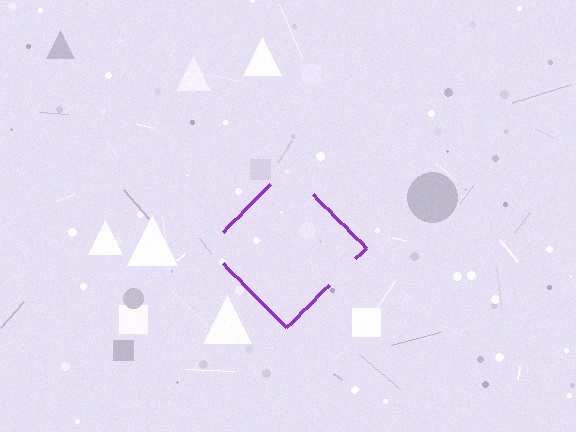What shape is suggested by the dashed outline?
The dashed outline suggests a diamond.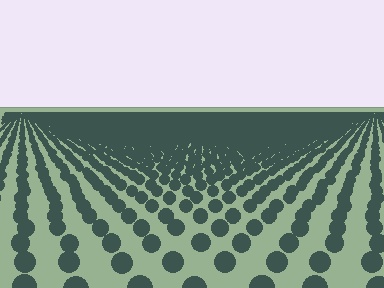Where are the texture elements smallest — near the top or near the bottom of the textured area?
Near the top.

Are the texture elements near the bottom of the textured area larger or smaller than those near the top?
Larger. Near the bottom, elements are closer to the viewer and appear at a bigger on-screen size.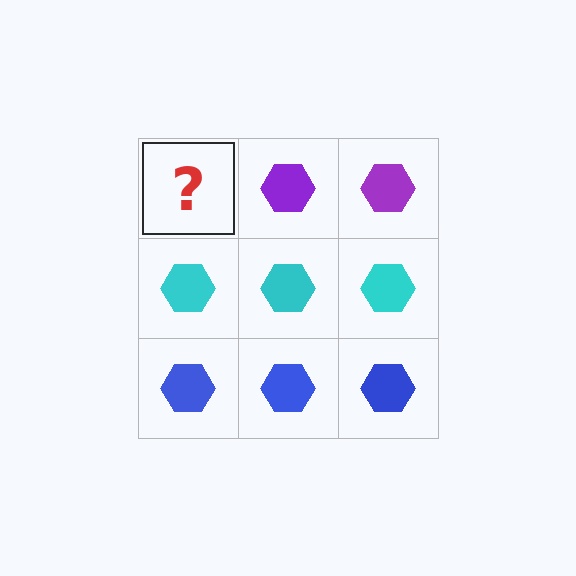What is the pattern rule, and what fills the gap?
The rule is that each row has a consistent color. The gap should be filled with a purple hexagon.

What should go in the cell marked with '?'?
The missing cell should contain a purple hexagon.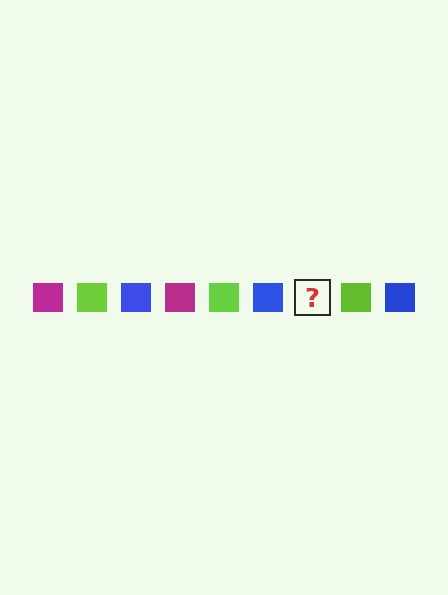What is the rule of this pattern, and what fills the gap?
The rule is that the pattern cycles through magenta, lime, blue squares. The gap should be filled with a magenta square.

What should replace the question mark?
The question mark should be replaced with a magenta square.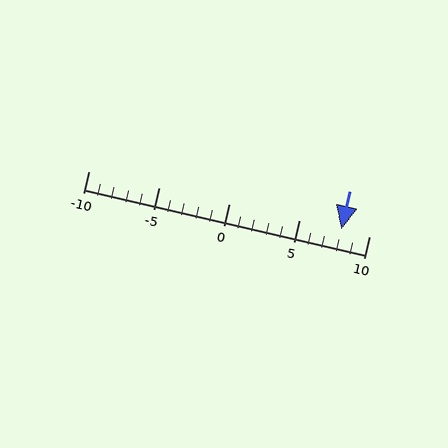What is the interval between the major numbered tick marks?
The major tick marks are spaced 5 units apart.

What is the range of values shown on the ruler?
The ruler shows values from -10 to 10.